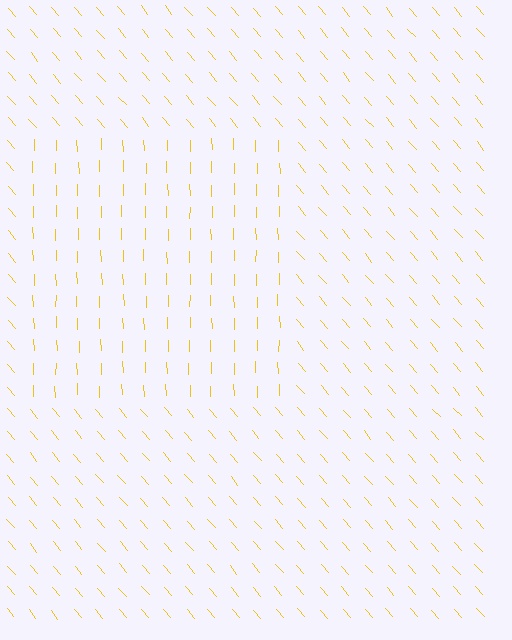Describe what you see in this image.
The image is filled with small yellow line segments. A rectangle region in the image has lines oriented differently from the surrounding lines, creating a visible texture boundary.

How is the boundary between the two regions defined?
The boundary is defined purely by a change in line orientation (approximately 39 degrees difference). All lines are the same color and thickness.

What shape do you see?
I see a rectangle.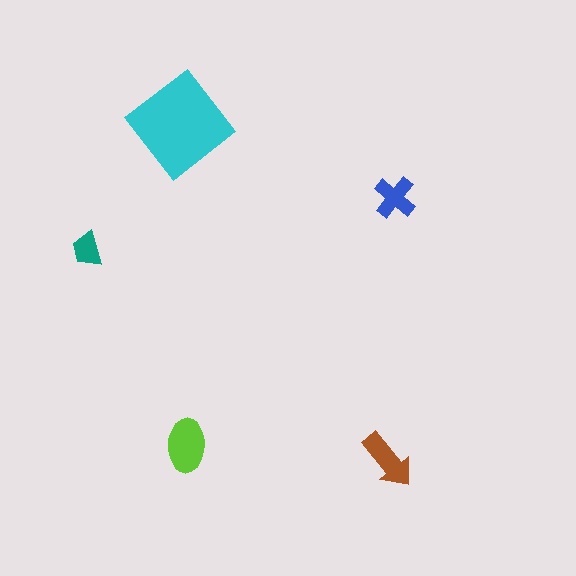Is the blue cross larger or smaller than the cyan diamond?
Smaller.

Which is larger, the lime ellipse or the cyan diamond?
The cyan diamond.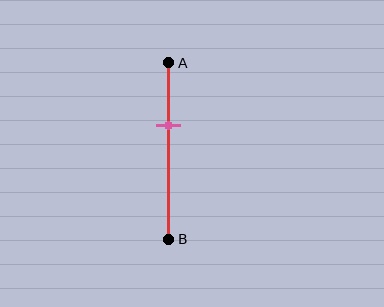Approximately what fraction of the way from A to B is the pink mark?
The pink mark is approximately 35% of the way from A to B.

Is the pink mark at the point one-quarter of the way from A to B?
No, the mark is at about 35% from A, not at the 25% one-quarter point.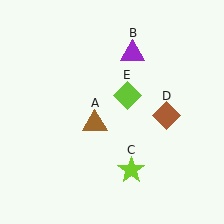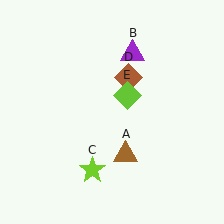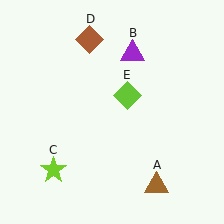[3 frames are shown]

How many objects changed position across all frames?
3 objects changed position: brown triangle (object A), lime star (object C), brown diamond (object D).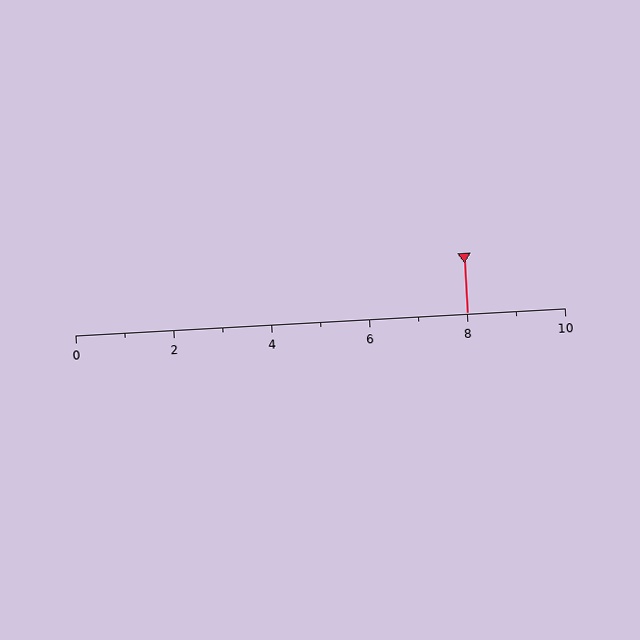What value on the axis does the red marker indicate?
The marker indicates approximately 8.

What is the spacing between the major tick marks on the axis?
The major ticks are spaced 2 apart.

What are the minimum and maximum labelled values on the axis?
The axis runs from 0 to 10.